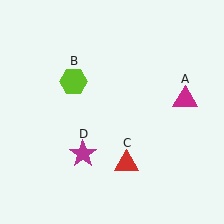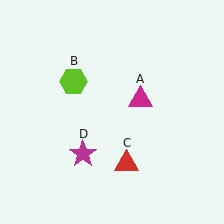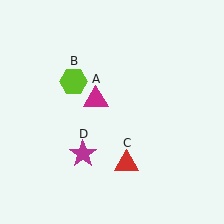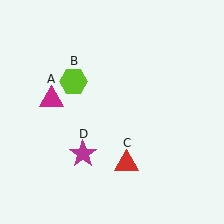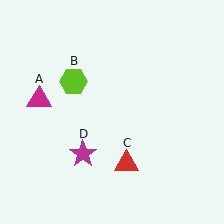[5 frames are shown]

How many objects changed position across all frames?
1 object changed position: magenta triangle (object A).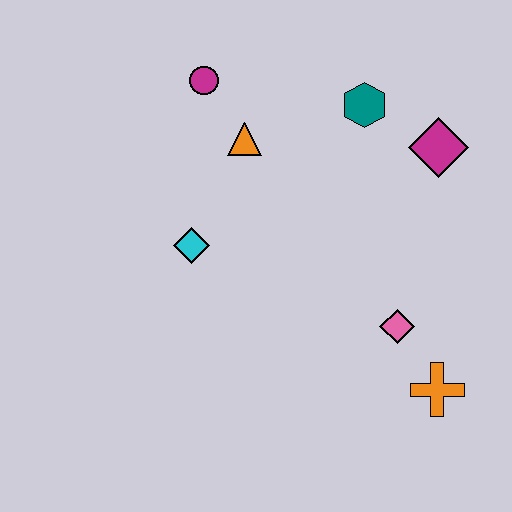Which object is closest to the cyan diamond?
The orange triangle is closest to the cyan diamond.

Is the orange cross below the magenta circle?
Yes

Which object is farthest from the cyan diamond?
The orange cross is farthest from the cyan diamond.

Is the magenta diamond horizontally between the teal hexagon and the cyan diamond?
No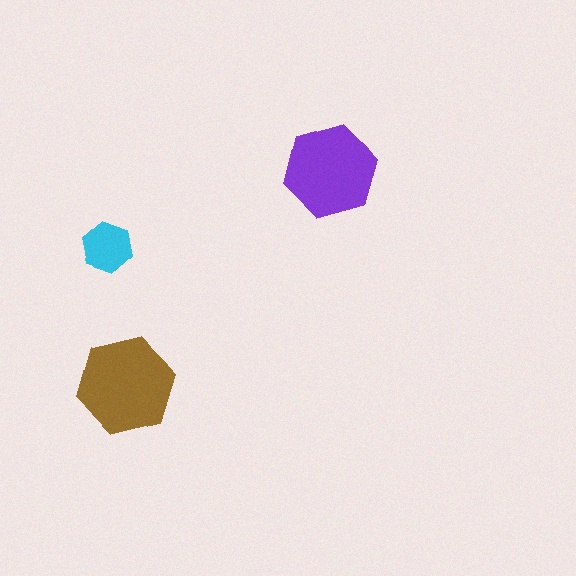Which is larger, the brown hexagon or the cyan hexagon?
The brown one.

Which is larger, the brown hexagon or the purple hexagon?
The brown one.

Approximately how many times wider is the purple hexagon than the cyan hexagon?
About 2 times wider.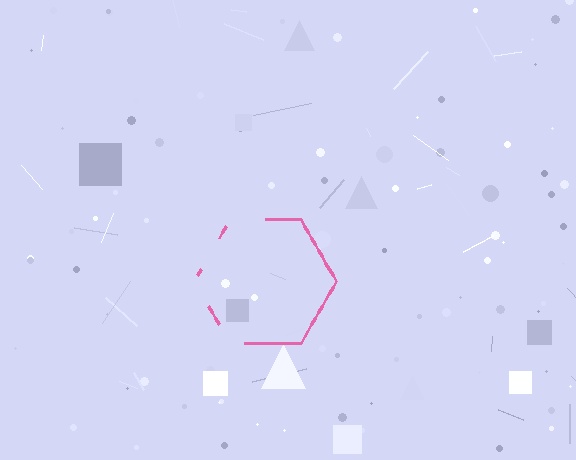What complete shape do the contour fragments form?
The contour fragments form a hexagon.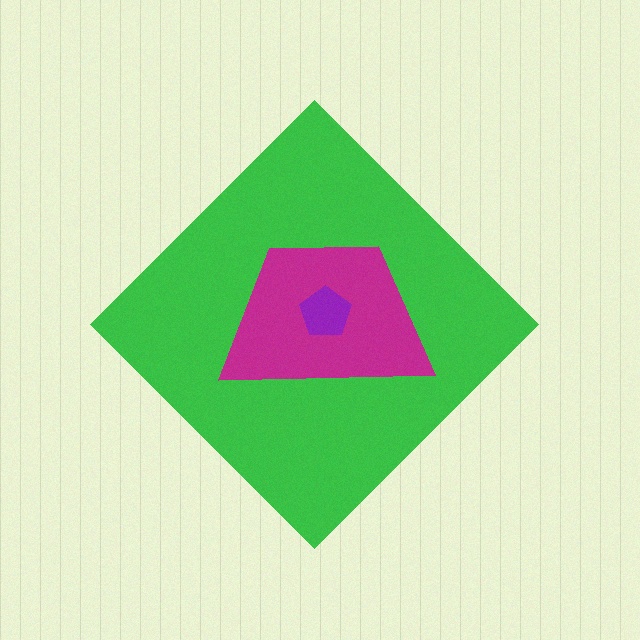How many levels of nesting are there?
3.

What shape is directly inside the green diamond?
The magenta trapezoid.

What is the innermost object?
The purple pentagon.